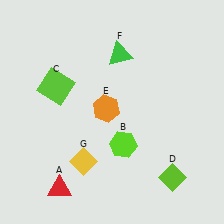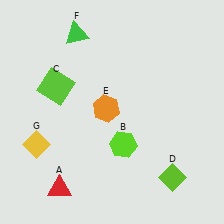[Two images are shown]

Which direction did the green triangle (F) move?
The green triangle (F) moved left.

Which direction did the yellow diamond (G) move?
The yellow diamond (G) moved left.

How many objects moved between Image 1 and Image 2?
2 objects moved between the two images.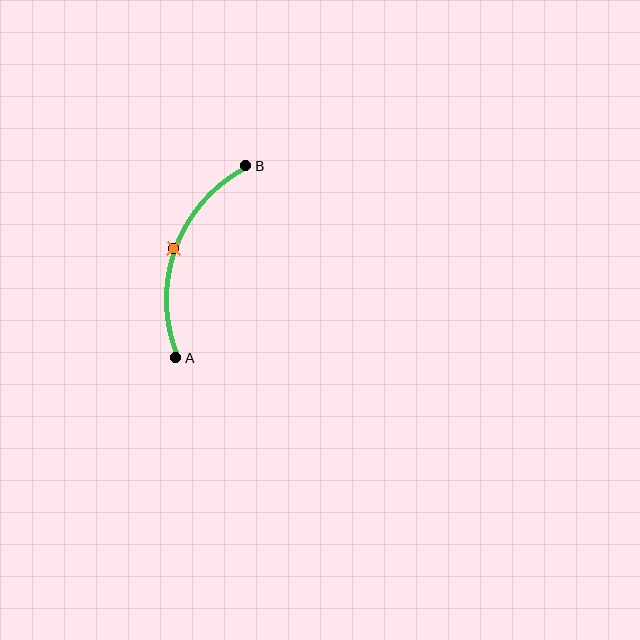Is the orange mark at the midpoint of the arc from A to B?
Yes. The orange mark lies on the arc at equal arc-length from both A and B — it is the arc midpoint.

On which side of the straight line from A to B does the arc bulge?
The arc bulges to the left of the straight line connecting A and B.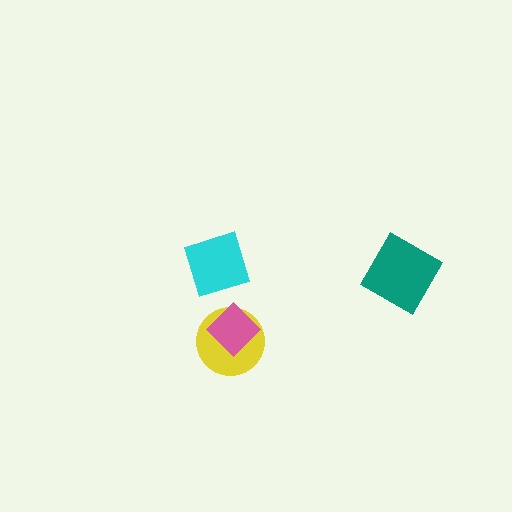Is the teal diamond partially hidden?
No, no other shape covers it.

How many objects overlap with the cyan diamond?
0 objects overlap with the cyan diamond.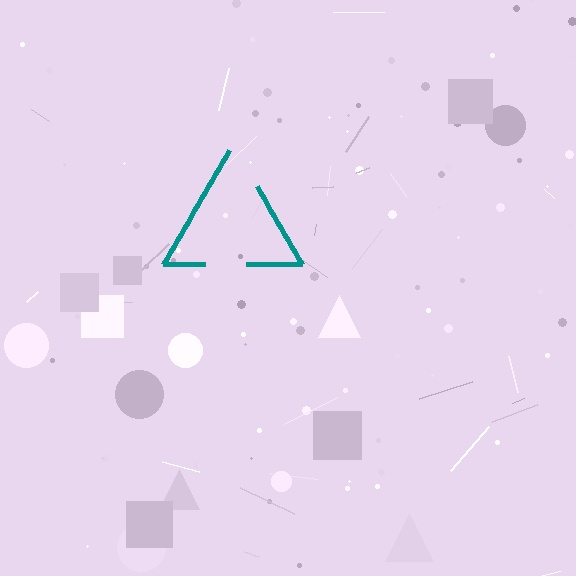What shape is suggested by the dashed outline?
The dashed outline suggests a triangle.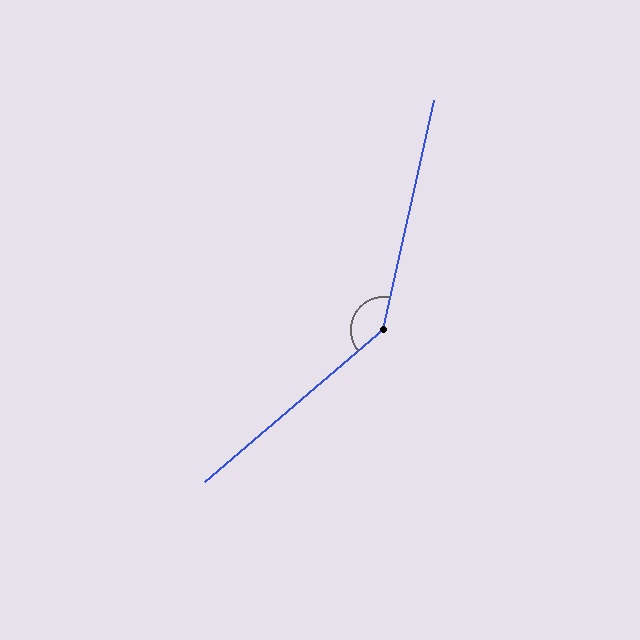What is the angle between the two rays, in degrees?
Approximately 143 degrees.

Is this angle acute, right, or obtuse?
It is obtuse.